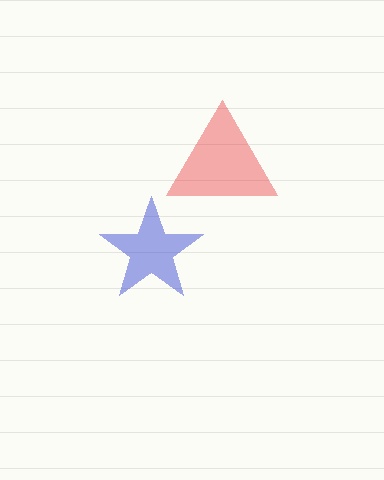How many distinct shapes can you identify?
There are 2 distinct shapes: a red triangle, a blue star.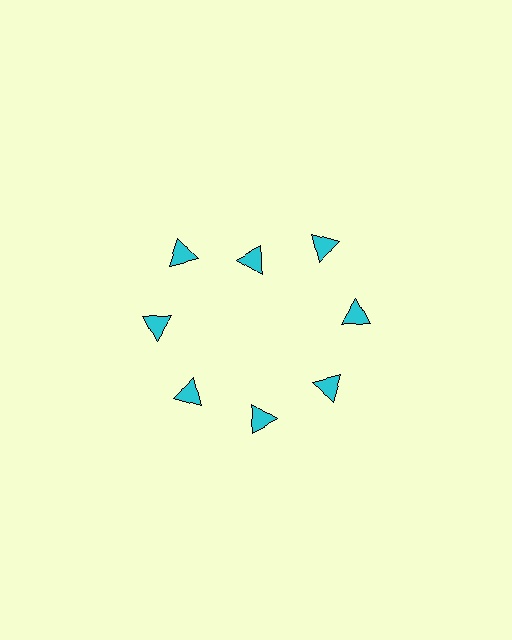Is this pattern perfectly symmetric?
No. The 8 cyan triangles are arranged in a ring, but one element near the 12 o'clock position is pulled inward toward the center, breaking the 8-fold rotational symmetry.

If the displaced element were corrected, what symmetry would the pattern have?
It would have 8-fold rotational symmetry — the pattern would map onto itself every 45 degrees.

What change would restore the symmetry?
The symmetry would be restored by moving it outward, back onto the ring so that all 8 triangles sit at equal angles and equal distance from the center.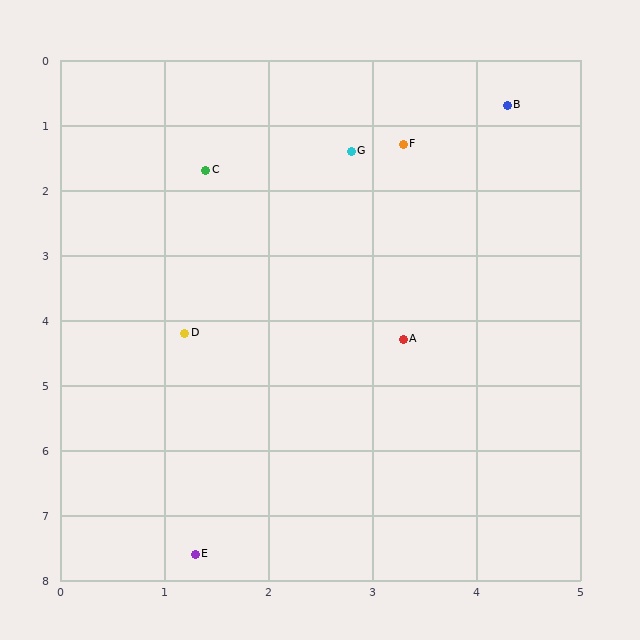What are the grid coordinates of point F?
Point F is at approximately (3.3, 1.3).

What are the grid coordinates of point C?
Point C is at approximately (1.4, 1.7).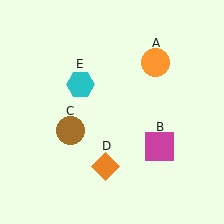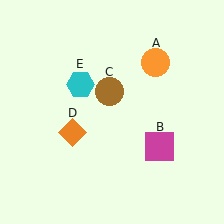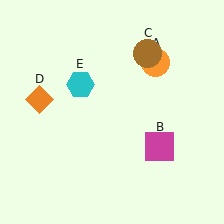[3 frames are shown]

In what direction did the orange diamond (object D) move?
The orange diamond (object D) moved up and to the left.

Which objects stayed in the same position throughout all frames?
Orange circle (object A) and magenta square (object B) and cyan hexagon (object E) remained stationary.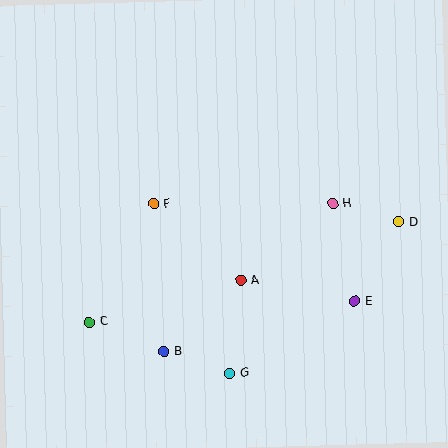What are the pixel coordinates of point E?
Point E is at (355, 301).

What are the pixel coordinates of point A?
Point A is at (241, 280).